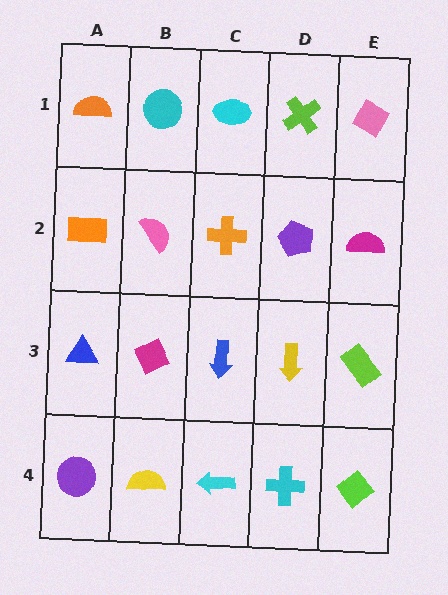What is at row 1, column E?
A pink diamond.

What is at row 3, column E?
A lime rectangle.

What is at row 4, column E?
A lime diamond.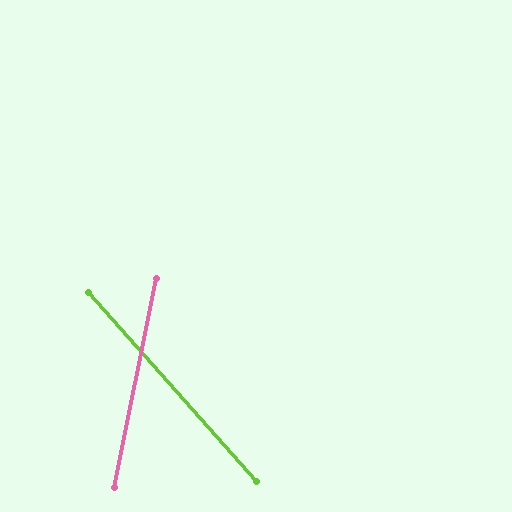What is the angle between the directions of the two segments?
Approximately 53 degrees.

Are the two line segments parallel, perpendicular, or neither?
Neither parallel nor perpendicular — they differ by about 53°.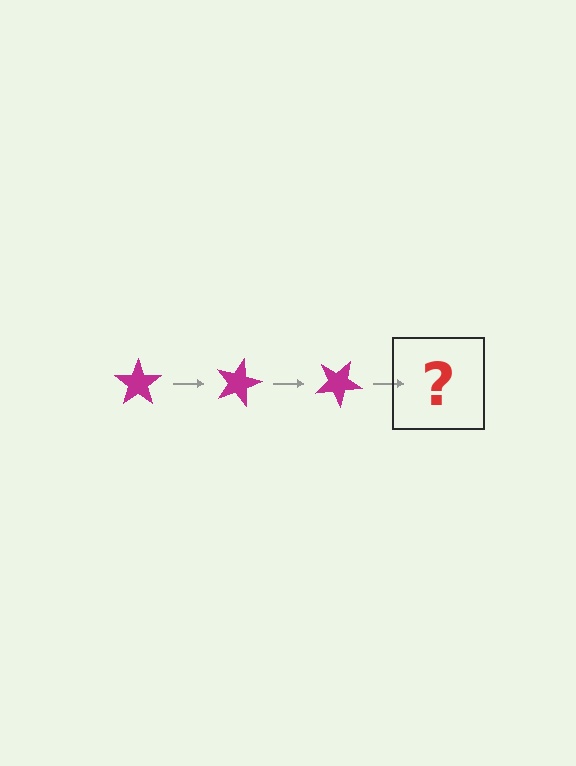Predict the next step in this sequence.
The next step is a magenta star rotated 45 degrees.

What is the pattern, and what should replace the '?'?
The pattern is that the star rotates 15 degrees each step. The '?' should be a magenta star rotated 45 degrees.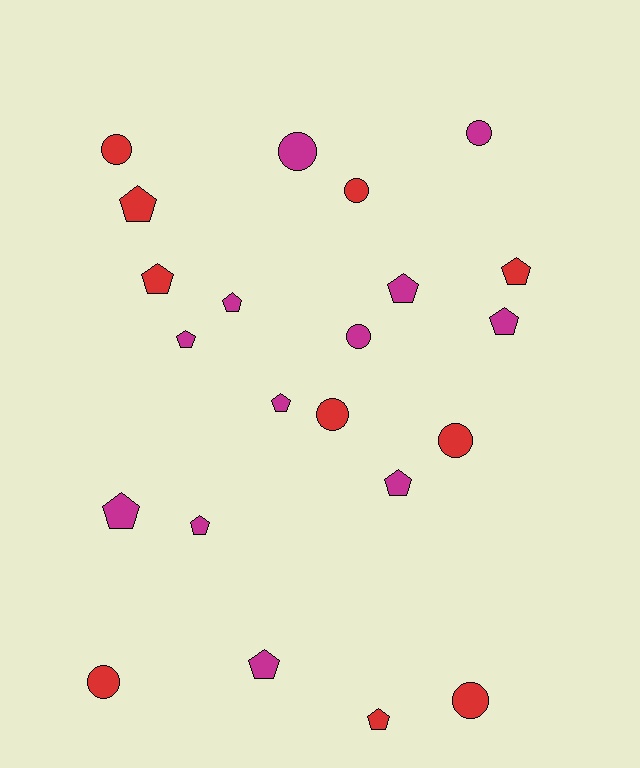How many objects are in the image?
There are 22 objects.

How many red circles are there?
There are 6 red circles.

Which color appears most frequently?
Magenta, with 12 objects.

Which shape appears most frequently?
Pentagon, with 13 objects.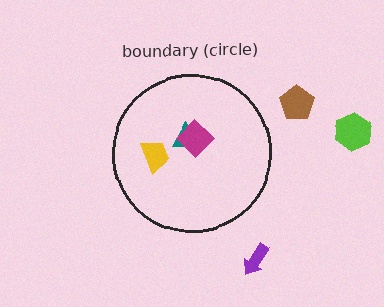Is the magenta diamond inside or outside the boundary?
Inside.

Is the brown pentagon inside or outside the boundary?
Outside.